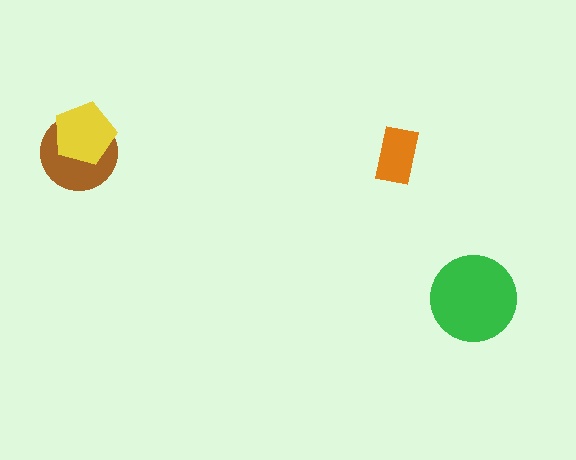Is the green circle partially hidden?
No, no other shape covers it.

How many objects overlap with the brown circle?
1 object overlaps with the brown circle.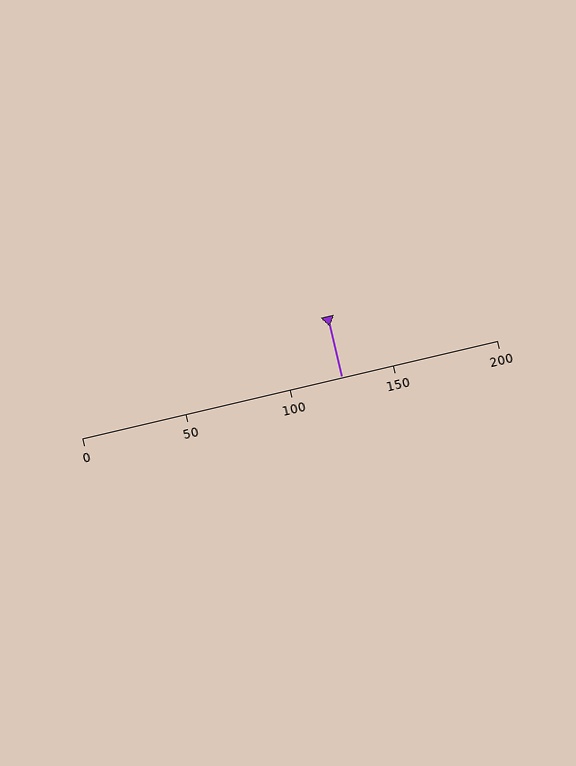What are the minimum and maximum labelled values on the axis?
The axis runs from 0 to 200.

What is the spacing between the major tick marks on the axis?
The major ticks are spaced 50 apart.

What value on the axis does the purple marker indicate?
The marker indicates approximately 125.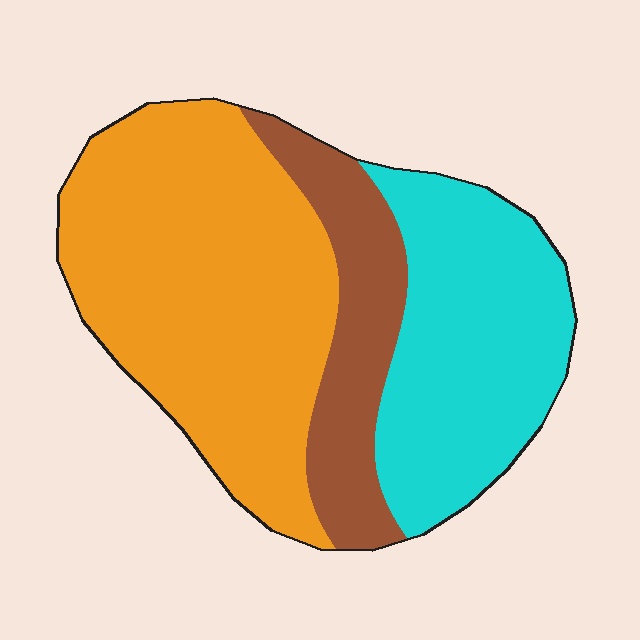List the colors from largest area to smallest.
From largest to smallest: orange, cyan, brown.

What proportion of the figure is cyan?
Cyan covers around 30% of the figure.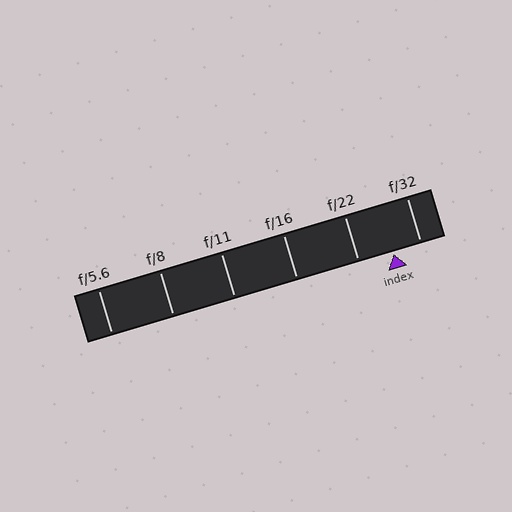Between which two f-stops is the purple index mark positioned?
The index mark is between f/22 and f/32.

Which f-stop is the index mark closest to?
The index mark is closest to f/32.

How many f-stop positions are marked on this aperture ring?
There are 6 f-stop positions marked.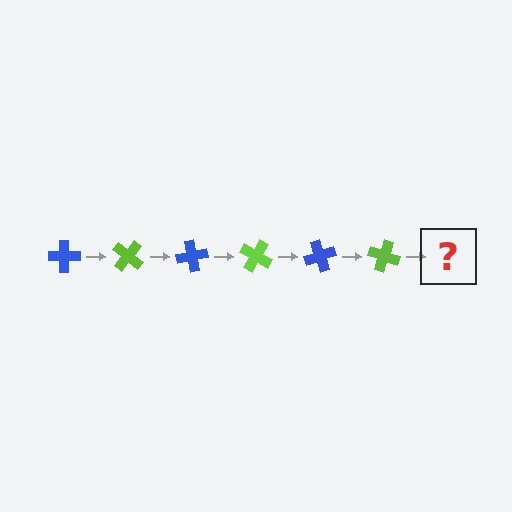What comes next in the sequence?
The next element should be a blue cross, rotated 240 degrees from the start.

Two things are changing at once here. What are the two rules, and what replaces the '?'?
The two rules are that it rotates 40 degrees each step and the color cycles through blue and lime. The '?' should be a blue cross, rotated 240 degrees from the start.